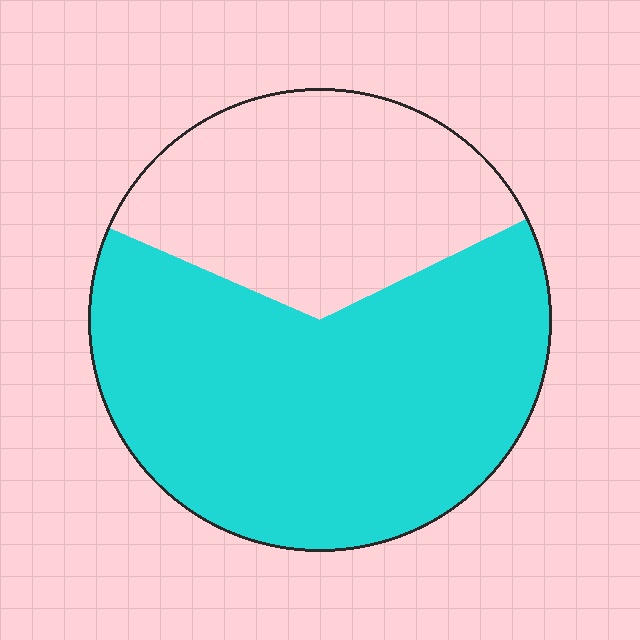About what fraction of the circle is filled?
About five eighths (5/8).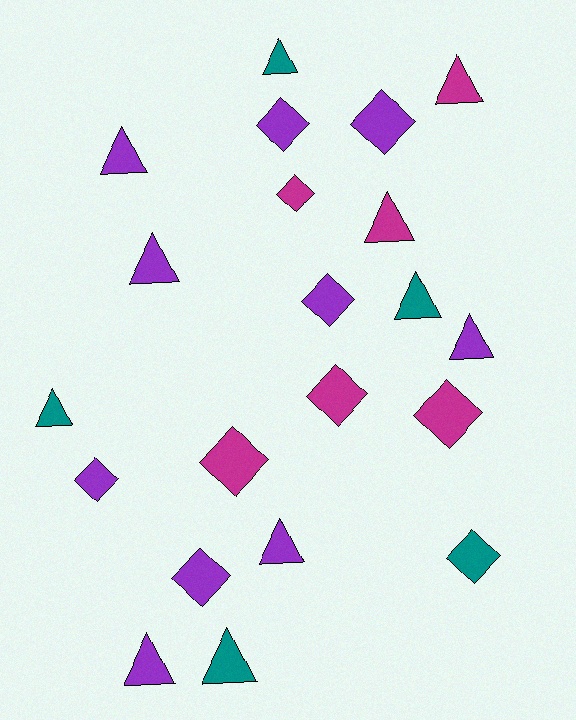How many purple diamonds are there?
There are 5 purple diamonds.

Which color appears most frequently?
Purple, with 10 objects.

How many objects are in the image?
There are 21 objects.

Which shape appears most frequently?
Triangle, with 11 objects.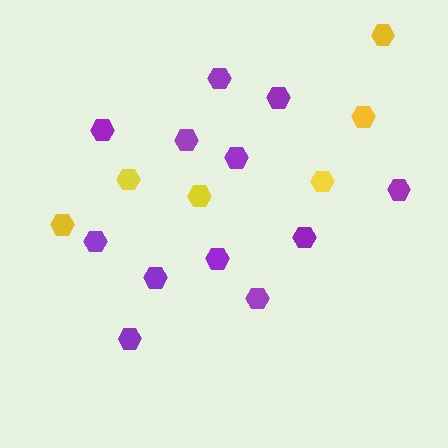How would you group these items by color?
There are 2 groups: one group of yellow hexagons (6) and one group of purple hexagons (12).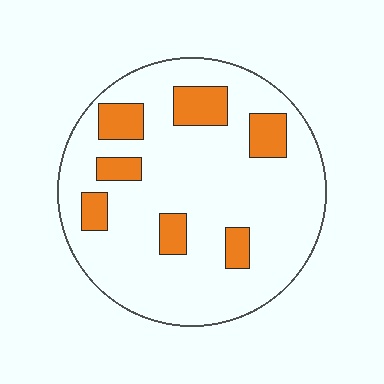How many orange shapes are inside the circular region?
7.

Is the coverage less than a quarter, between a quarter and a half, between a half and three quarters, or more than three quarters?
Less than a quarter.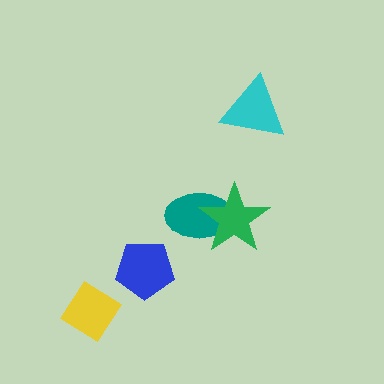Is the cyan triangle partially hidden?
No, no other shape covers it.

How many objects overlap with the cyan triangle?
0 objects overlap with the cyan triangle.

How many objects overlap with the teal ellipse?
1 object overlaps with the teal ellipse.